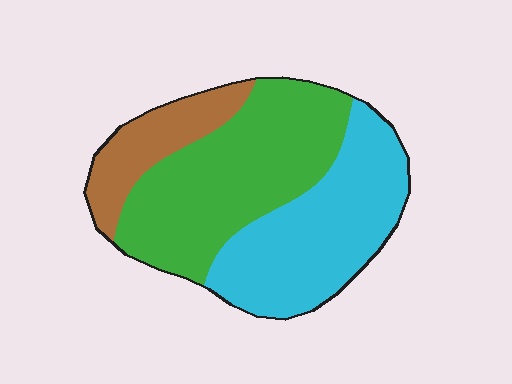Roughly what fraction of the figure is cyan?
Cyan takes up about two fifths (2/5) of the figure.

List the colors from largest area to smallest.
From largest to smallest: green, cyan, brown.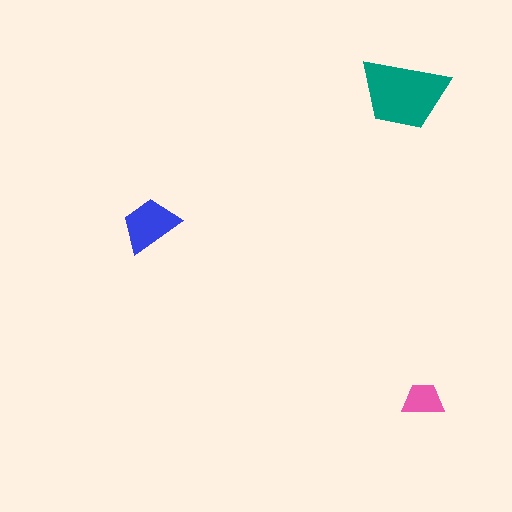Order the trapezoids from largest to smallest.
the teal one, the blue one, the pink one.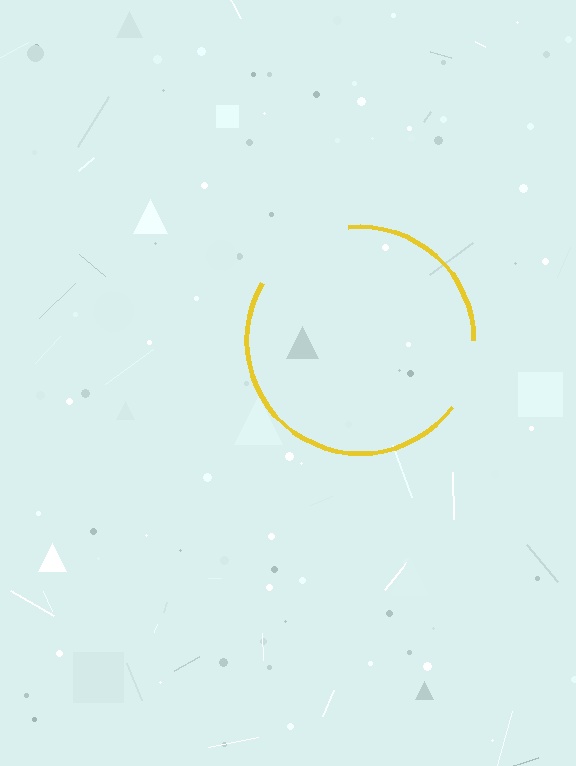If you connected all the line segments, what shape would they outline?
They would outline a circle.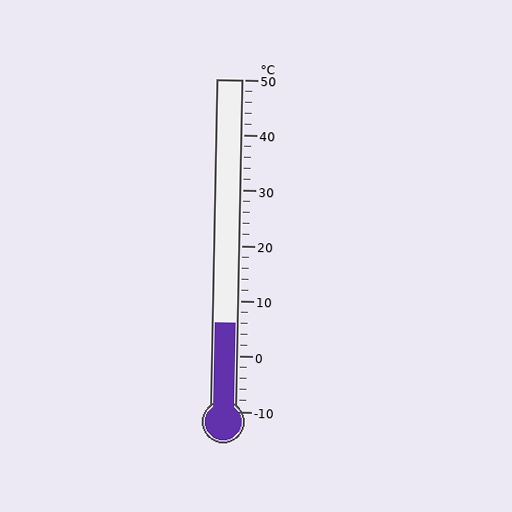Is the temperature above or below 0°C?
The temperature is above 0°C.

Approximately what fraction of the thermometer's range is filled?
The thermometer is filled to approximately 25% of its range.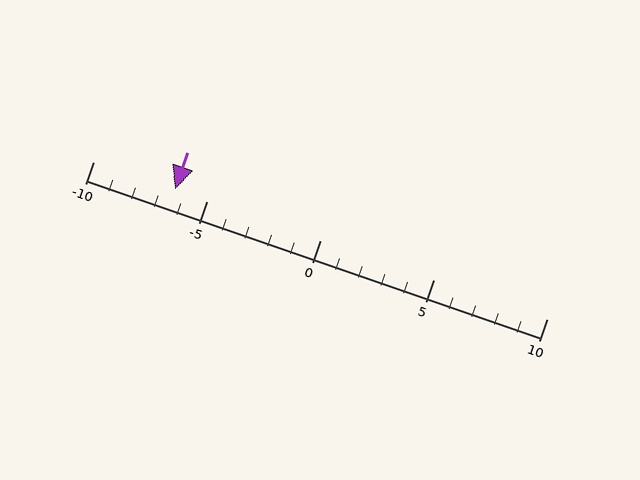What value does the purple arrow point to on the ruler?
The purple arrow points to approximately -6.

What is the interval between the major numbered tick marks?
The major tick marks are spaced 5 units apart.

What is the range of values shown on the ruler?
The ruler shows values from -10 to 10.